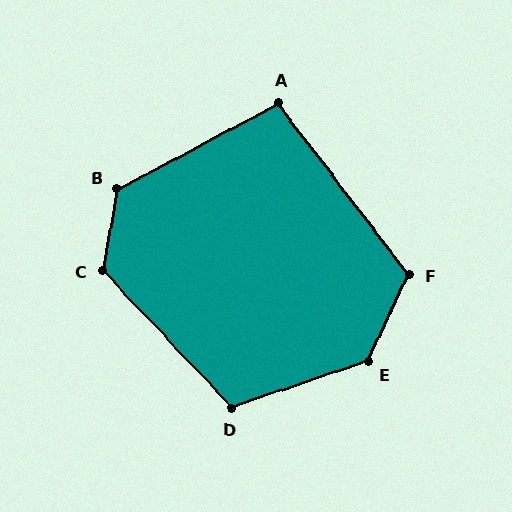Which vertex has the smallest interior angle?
A, at approximately 99 degrees.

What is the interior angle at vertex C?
Approximately 127 degrees (obtuse).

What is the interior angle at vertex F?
Approximately 118 degrees (obtuse).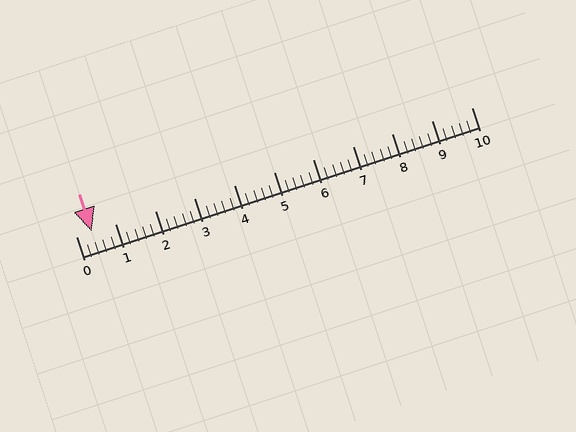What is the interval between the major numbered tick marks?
The major tick marks are spaced 1 units apart.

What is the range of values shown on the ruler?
The ruler shows values from 0 to 10.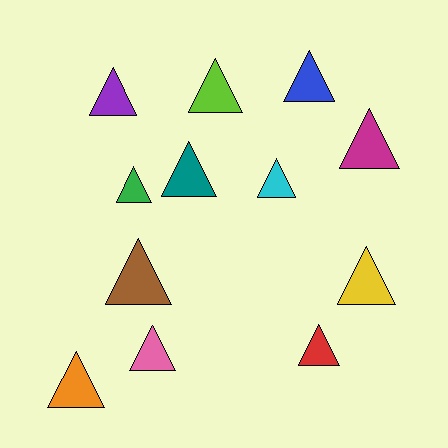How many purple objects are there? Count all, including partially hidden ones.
There is 1 purple object.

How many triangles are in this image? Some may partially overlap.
There are 12 triangles.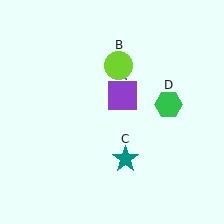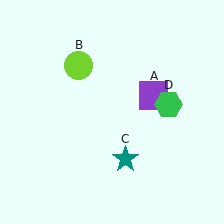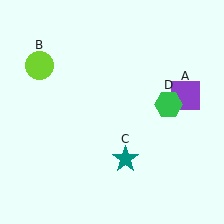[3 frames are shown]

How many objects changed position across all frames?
2 objects changed position: purple square (object A), lime circle (object B).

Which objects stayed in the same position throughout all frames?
Teal star (object C) and green hexagon (object D) remained stationary.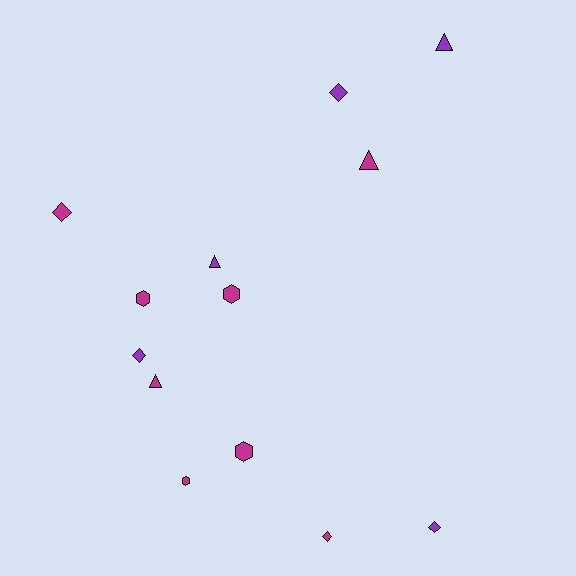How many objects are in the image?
There are 13 objects.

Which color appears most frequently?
Magenta, with 8 objects.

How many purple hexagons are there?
There are no purple hexagons.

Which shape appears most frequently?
Diamond, with 5 objects.